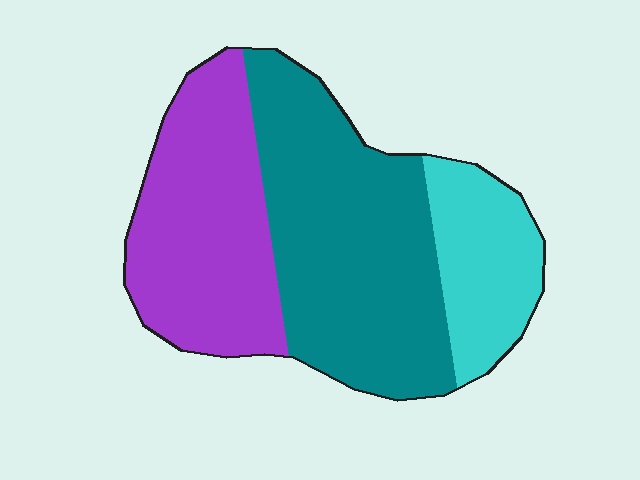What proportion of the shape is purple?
Purple takes up about one third (1/3) of the shape.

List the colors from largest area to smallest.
From largest to smallest: teal, purple, cyan.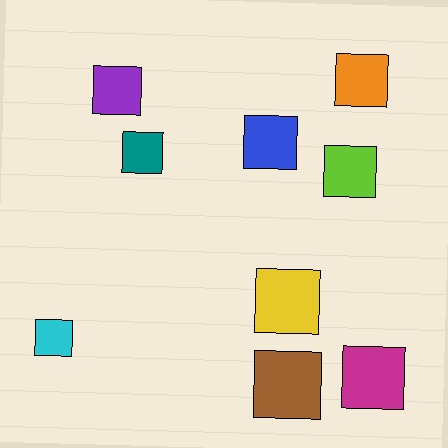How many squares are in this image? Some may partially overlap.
There are 9 squares.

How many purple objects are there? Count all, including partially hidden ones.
There is 1 purple object.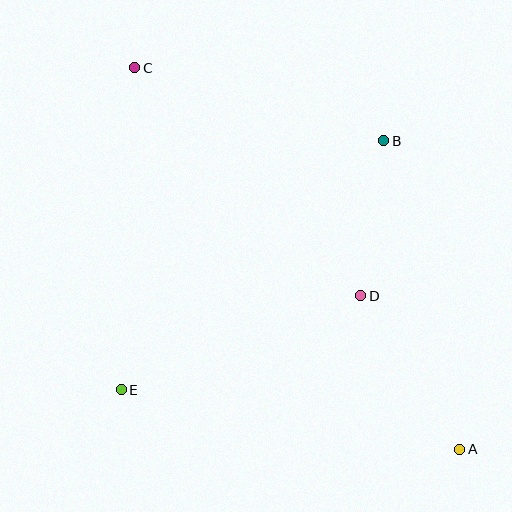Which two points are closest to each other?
Points B and D are closest to each other.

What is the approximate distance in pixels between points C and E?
The distance between C and E is approximately 323 pixels.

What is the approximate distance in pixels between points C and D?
The distance between C and D is approximately 321 pixels.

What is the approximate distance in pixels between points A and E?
The distance between A and E is approximately 343 pixels.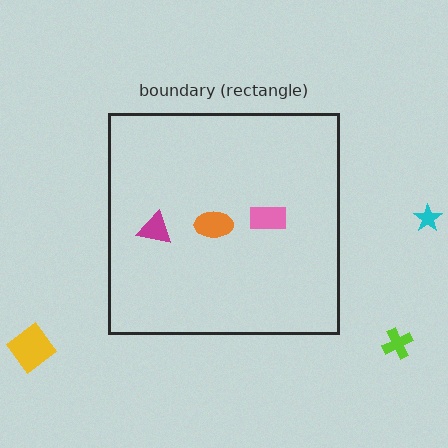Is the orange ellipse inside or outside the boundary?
Inside.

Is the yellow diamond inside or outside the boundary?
Outside.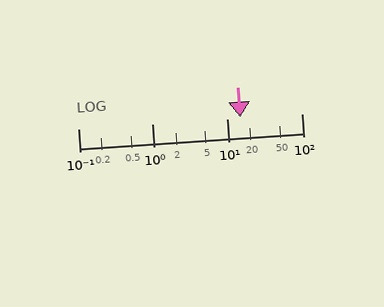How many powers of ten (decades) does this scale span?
The scale spans 3 decades, from 0.1 to 100.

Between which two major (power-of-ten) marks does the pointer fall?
The pointer is between 10 and 100.